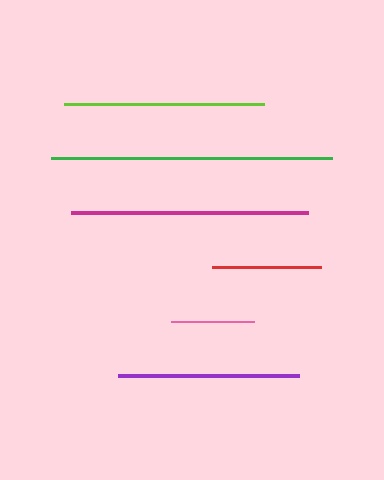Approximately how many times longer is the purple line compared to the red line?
The purple line is approximately 1.7 times the length of the red line.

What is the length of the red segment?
The red segment is approximately 109 pixels long.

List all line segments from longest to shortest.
From longest to shortest: green, magenta, lime, purple, red, pink.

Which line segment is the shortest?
The pink line is the shortest at approximately 83 pixels.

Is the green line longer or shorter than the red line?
The green line is longer than the red line.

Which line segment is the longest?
The green line is the longest at approximately 281 pixels.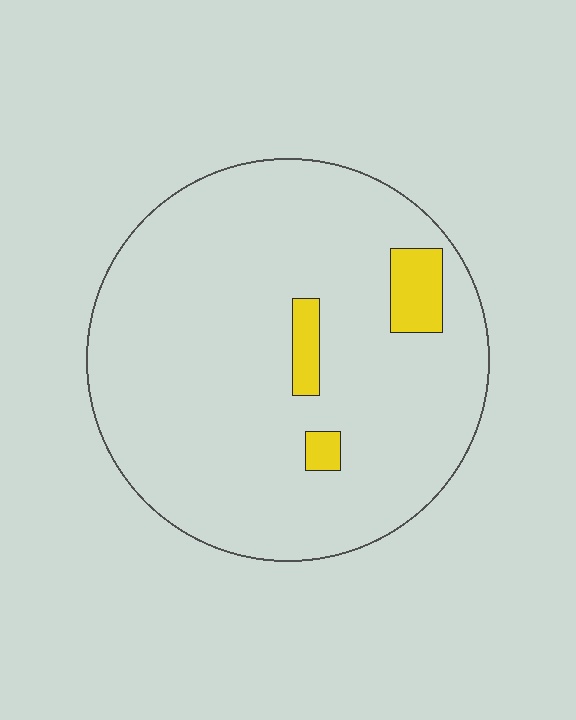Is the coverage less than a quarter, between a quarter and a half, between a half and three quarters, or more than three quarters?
Less than a quarter.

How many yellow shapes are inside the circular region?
3.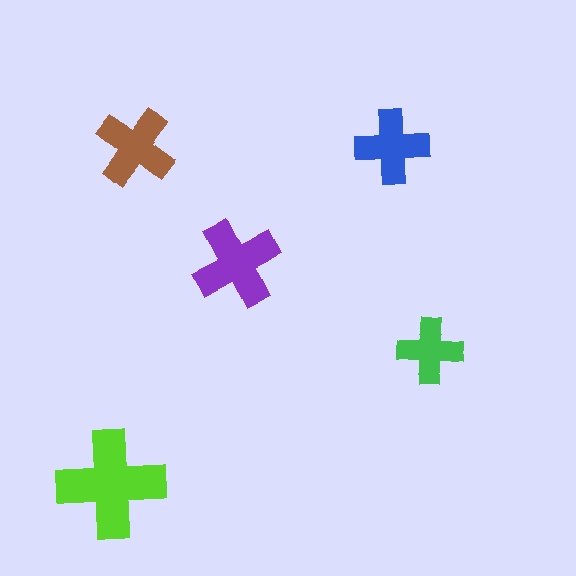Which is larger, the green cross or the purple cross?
The purple one.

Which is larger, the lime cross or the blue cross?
The lime one.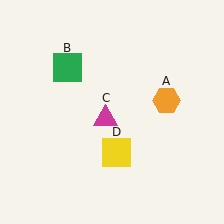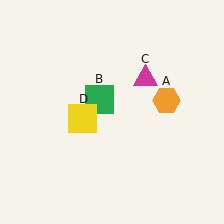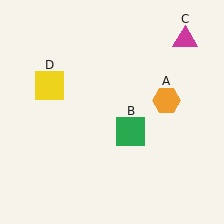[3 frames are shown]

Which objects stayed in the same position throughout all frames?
Orange hexagon (object A) remained stationary.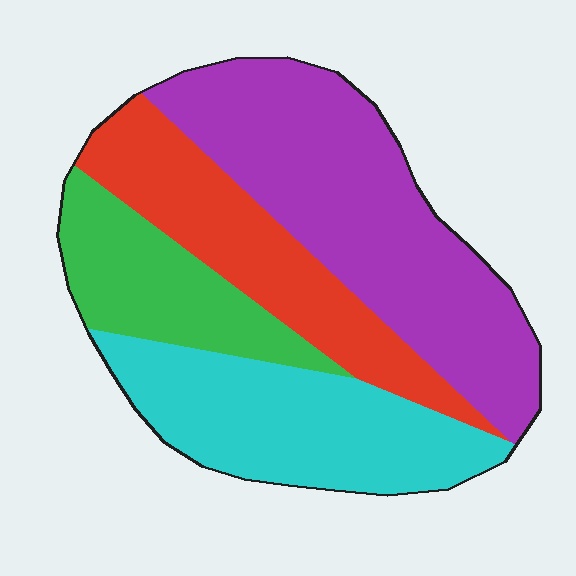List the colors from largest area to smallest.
From largest to smallest: purple, cyan, red, green.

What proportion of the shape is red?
Red takes up about one fifth (1/5) of the shape.